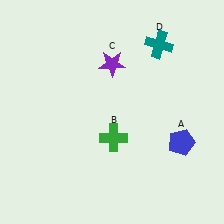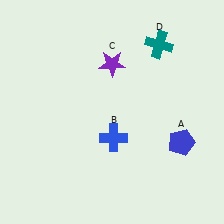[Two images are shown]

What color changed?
The cross (B) changed from green in Image 1 to blue in Image 2.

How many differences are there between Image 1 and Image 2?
There is 1 difference between the two images.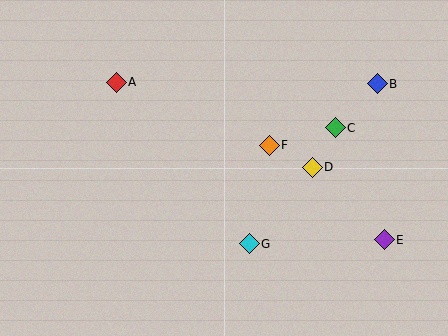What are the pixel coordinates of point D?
Point D is at (312, 167).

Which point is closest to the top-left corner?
Point A is closest to the top-left corner.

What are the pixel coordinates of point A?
Point A is at (116, 82).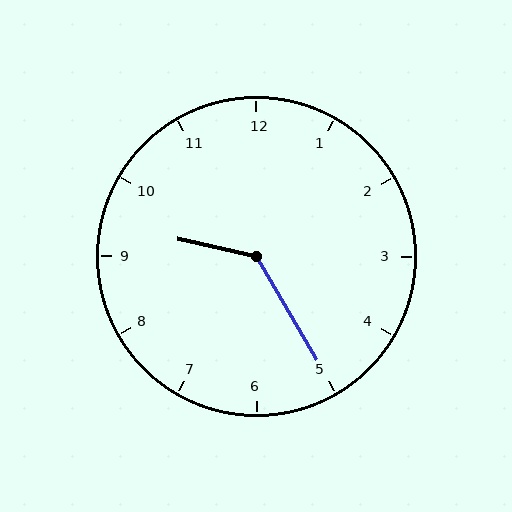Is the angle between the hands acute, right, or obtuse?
It is obtuse.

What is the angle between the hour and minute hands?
Approximately 132 degrees.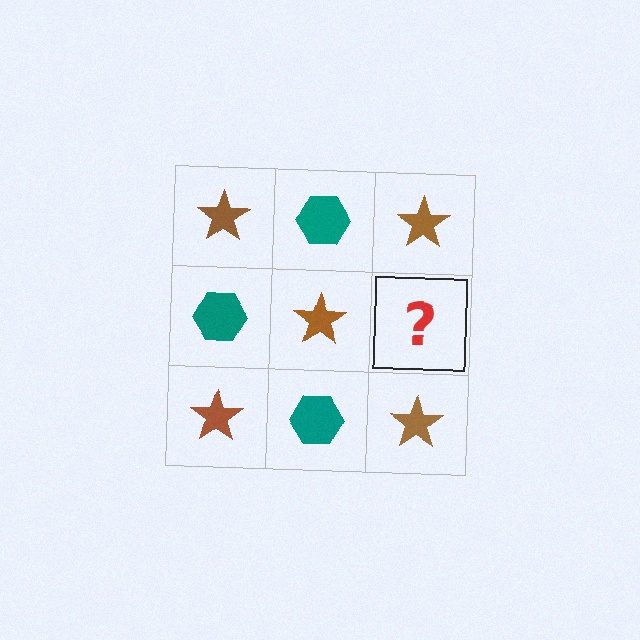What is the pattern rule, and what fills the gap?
The rule is that it alternates brown star and teal hexagon in a checkerboard pattern. The gap should be filled with a teal hexagon.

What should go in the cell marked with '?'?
The missing cell should contain a teal hexagon.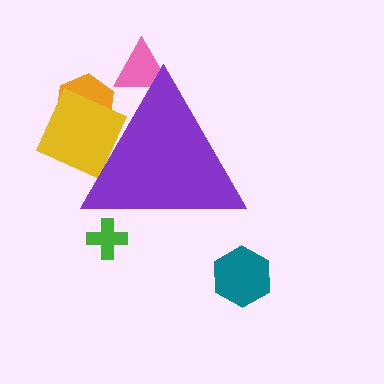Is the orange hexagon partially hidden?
Yes, the orange hexagon is partially hidden behind the purple triangle.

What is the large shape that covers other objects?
A purple triangle.